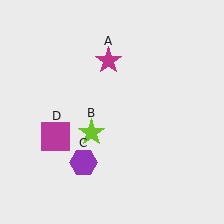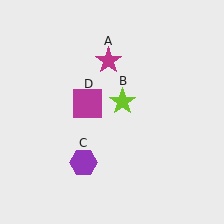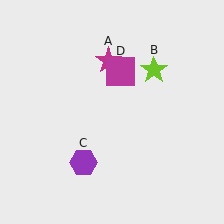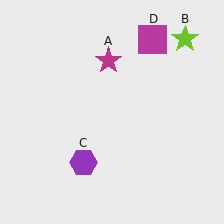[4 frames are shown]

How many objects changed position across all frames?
2 objects changed position: lime star (object B), magenta square (object D).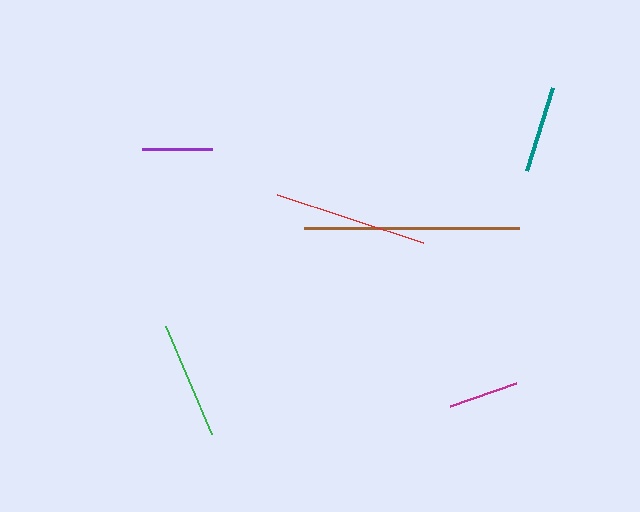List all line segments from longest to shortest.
From longest to shortest: brown, red, green, teal, magenta, purple.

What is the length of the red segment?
The red segment is approximately 154 pixels long.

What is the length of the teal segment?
The teal segment is approximately 87 pixels long.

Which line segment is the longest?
The brown line is the longest at approximately 215 pixels.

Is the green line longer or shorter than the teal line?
The green line is longer than the teal line.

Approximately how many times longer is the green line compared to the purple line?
The green line is approximately 1.7 times the length of the purple line.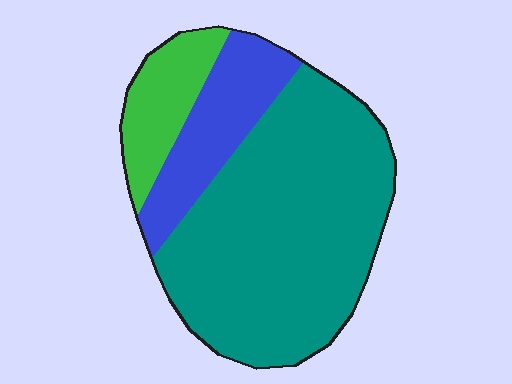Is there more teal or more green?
Teal.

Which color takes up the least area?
Green, at roughly 15%.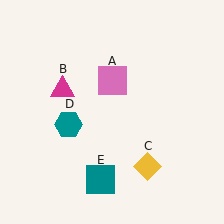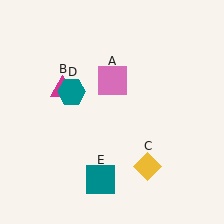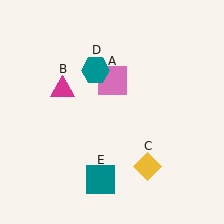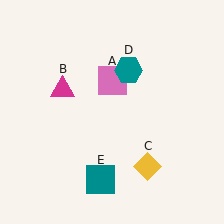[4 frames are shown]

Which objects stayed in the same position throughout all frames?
Pink square (object A) and magenta triangle (object B) and yellow diamond (object C) and teal square (object E) remained stationary.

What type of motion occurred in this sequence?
The teal hexagon (object D) rotated clockwise around the center of the scene.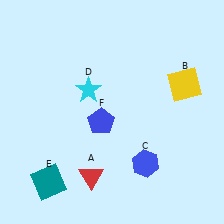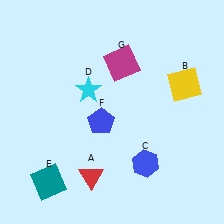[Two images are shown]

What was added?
A magenta square (G) was added in Image 2.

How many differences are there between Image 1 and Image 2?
There is 1 difference between the two images.